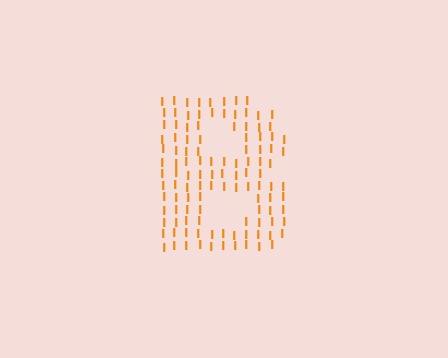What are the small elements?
The small elements are letter I's.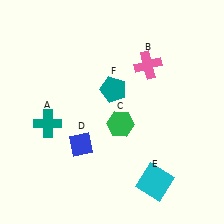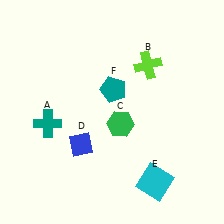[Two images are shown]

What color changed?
The cross (B) changed from pink in Image 1 to lime in Image 2.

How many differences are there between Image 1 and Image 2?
There is 1 difference between the two images.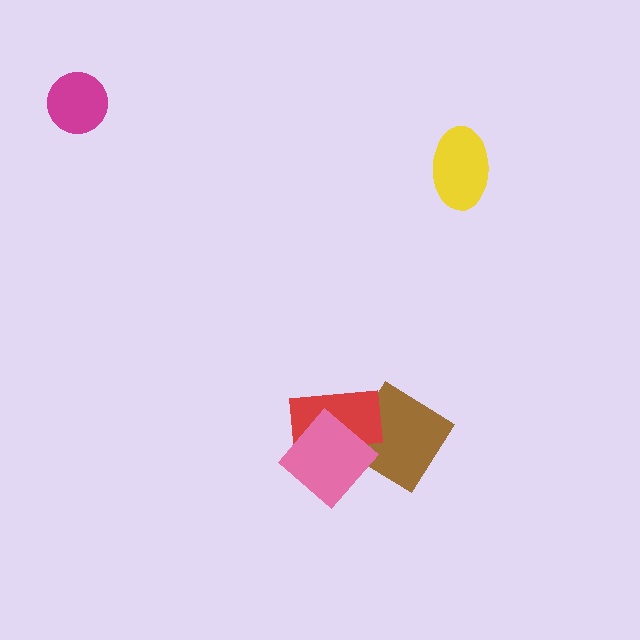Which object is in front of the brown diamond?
The red rectangle is in front of the brown diamond.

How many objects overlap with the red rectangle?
2 objects overlap with the red rectangle.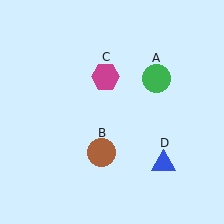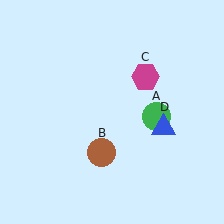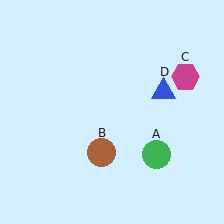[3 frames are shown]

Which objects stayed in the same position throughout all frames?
Brown circle (object B) remained stationary.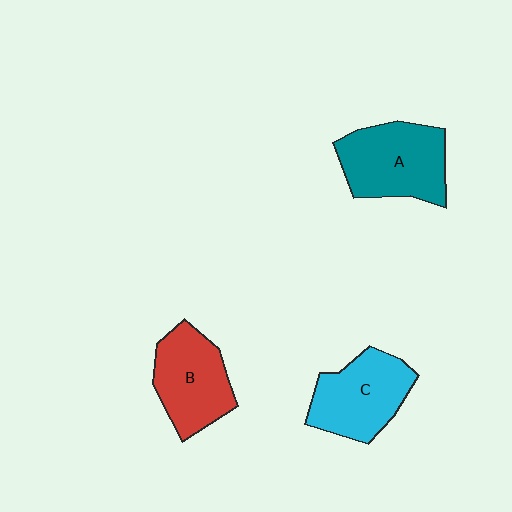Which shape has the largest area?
Shape A (teal).